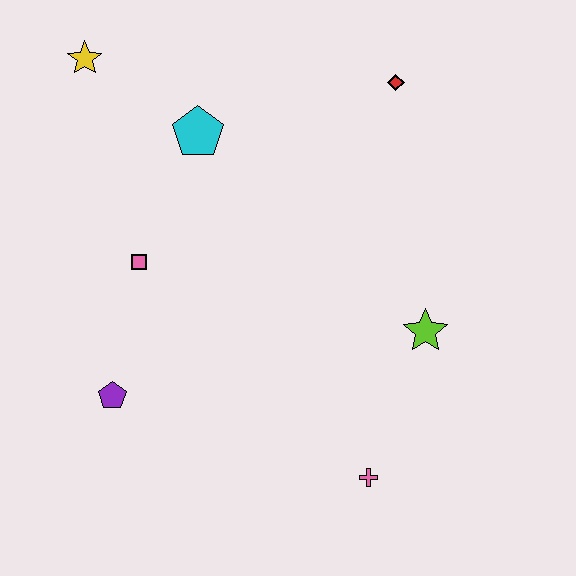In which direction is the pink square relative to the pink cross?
The pink square is to the left of the pink cross.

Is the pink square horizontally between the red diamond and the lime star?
No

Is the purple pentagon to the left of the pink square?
Yes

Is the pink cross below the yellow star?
Yes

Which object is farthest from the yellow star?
The pink cross is farthest from the yellow star.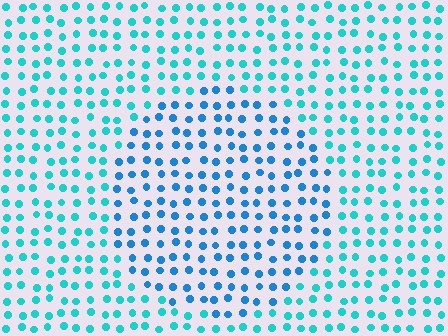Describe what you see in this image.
The image is filled with small cyan elements in a uniform arrangement. A circle-shaped region is visible where the elements are tinted to a slightly different hue, forming a subtle color boundary.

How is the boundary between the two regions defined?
The boundary is defined purely by a slight shift in hue (about 28 degrees). Spacing, size, and orientation are identical on both sides.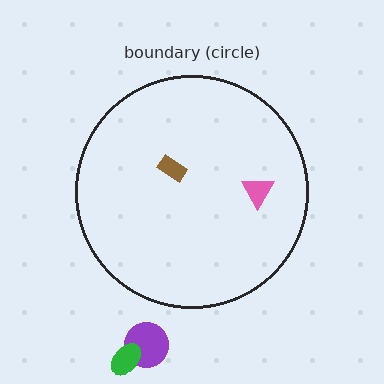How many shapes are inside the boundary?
2 inside, 2 outside.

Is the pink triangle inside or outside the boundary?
Inside.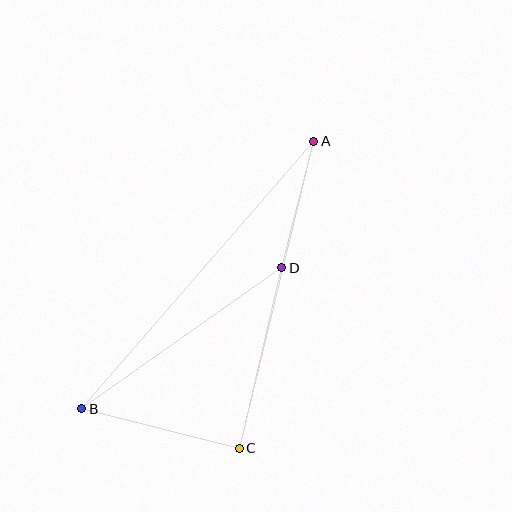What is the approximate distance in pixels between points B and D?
The distance between B and D is approximately 245 pixels.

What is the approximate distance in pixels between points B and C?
The distance between B and C is approximately 162 pixels.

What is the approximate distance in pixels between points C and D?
The distance between C and D is approximately 185 pixels.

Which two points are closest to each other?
Points A and D are closest to each other.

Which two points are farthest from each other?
Points A and B are farthest from each other.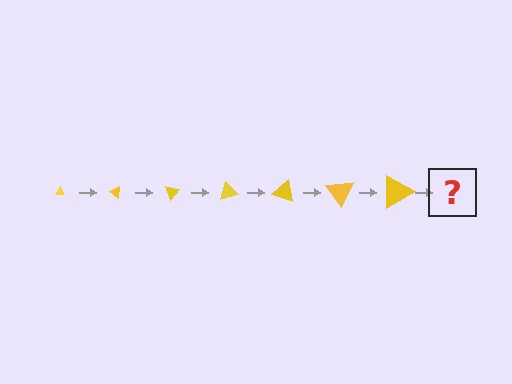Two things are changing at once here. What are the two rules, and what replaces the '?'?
The two rules are that the triangle grows larger each step and it rotates 35 degrees each step. The '?' should be a triangle, larger than the previous one and rotated 245 degrees from the start.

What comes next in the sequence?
The next element should be a triangle, larger than the previous one and rotated 245 degrees from the start.